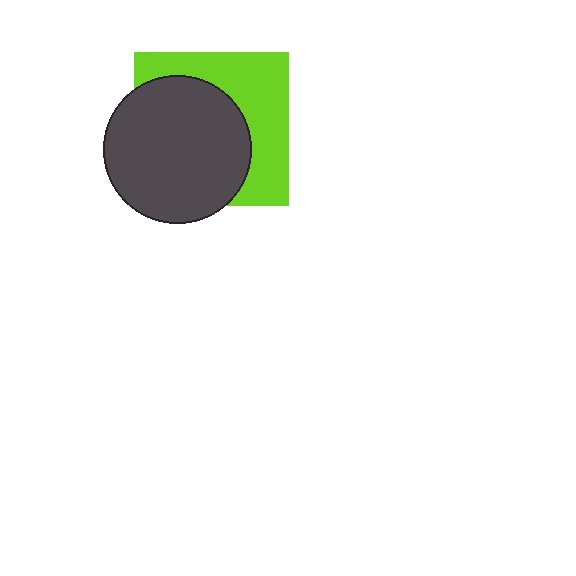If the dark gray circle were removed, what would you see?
You would see the complete lime square.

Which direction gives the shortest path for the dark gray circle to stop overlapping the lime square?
Moving toward the lower-left gives the shortest separation.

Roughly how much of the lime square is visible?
A small part of it is visible (roughly 43%).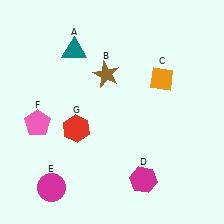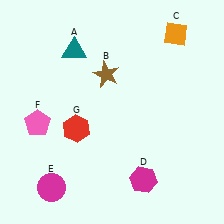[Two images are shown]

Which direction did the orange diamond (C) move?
The orange diamond (C) moved up.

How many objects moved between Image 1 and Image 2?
1 object moved between the two images.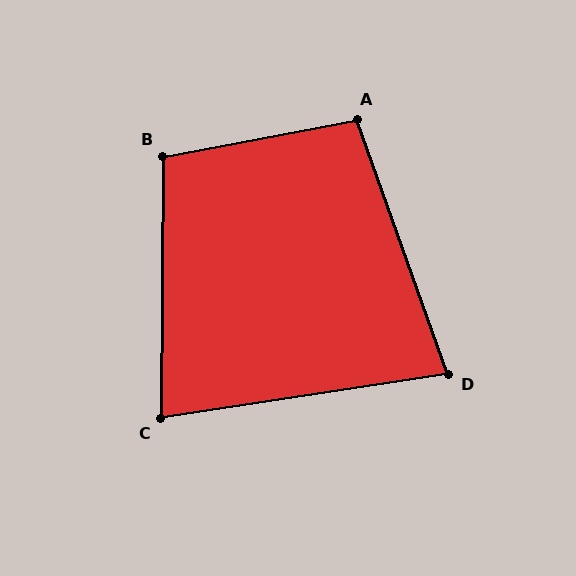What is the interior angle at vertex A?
Approximately 99 degrees (obtuse).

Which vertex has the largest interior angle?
B, at approximately 101 degrees.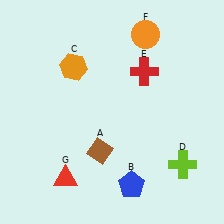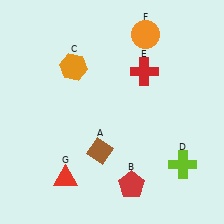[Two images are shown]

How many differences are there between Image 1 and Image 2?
There is 1 difference between the two images.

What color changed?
The pentagon (B) changed from blue in Image 1 to red in Image 2.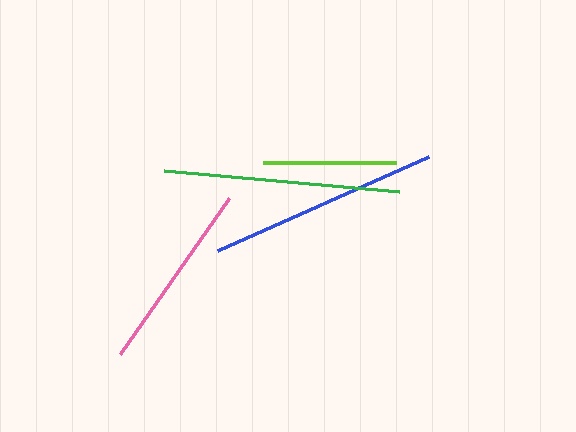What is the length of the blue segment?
The blue segment is approximately 231 pixels long.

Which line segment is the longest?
The green line is the longest at approximately 236 pixels.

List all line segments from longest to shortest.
From longest to shortest: green, blue, pink, lime.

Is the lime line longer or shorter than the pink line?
The pink line is longer than the lime line.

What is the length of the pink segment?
The pink segment is approximately 190 pixels long.